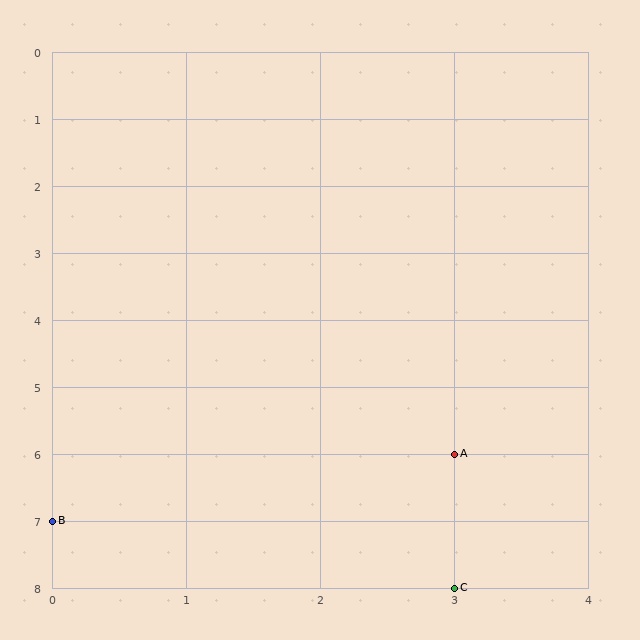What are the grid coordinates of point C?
Point C is at grid coordinates (3, 8).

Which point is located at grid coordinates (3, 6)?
Point A is at (3, 6).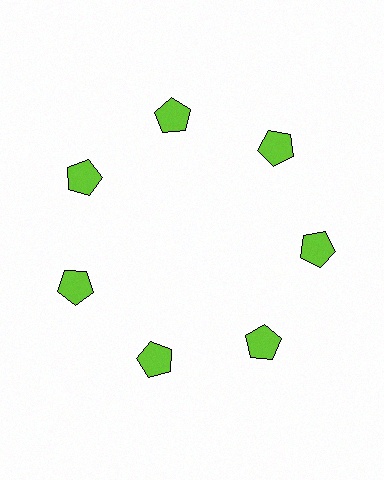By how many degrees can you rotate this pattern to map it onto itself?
The pattern maps onto itself every 51 degrees of rotation.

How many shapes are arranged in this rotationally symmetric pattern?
There are 7 shapes, arranged in 7 groups of 1.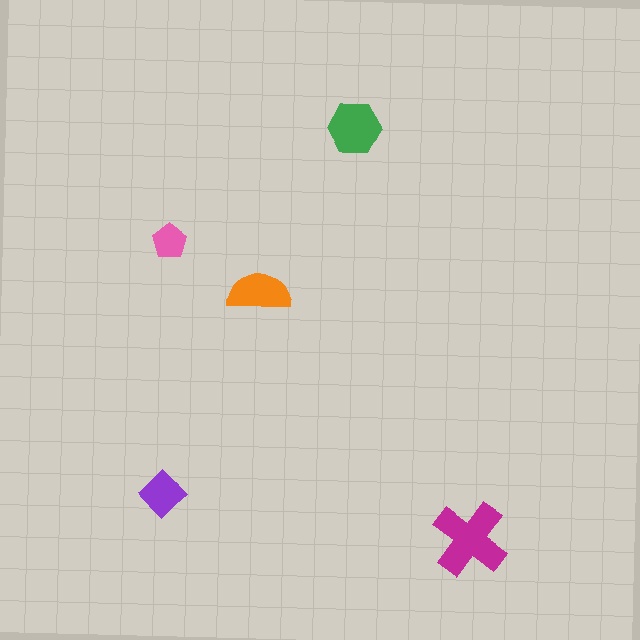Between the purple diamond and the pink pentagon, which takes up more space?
The purple diamond.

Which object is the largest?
The magenta cross.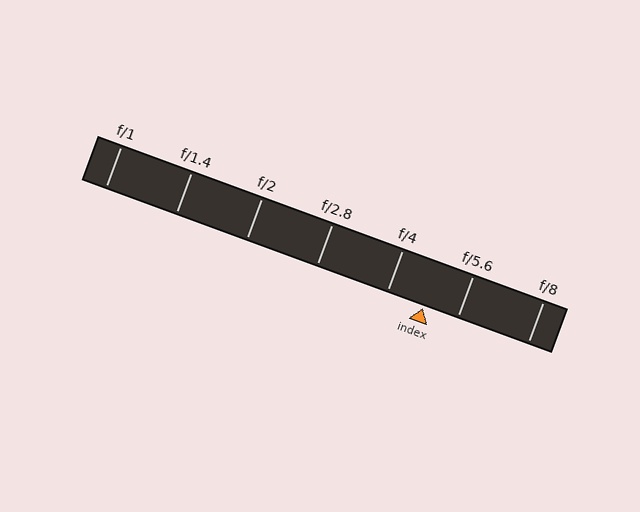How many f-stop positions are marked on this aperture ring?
There are 7 f-stop positions marked.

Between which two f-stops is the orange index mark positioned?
The index mark is between f/4 and f/5.6.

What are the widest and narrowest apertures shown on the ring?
The widest aperture shown is f/1 and the narrowest is f/8.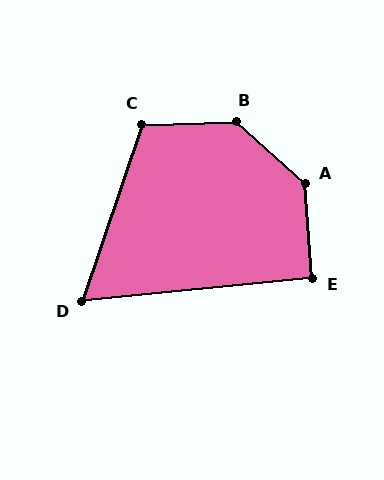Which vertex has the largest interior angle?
A, at approximately 137 degrees.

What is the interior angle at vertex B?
Approximately 136 degrees (obtuse).